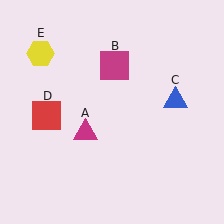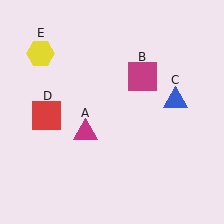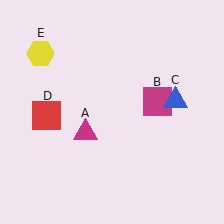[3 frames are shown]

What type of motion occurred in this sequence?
The magenta square (object B) rotated clockwise around the center of the scene.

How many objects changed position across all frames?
1 object changed position: magenta square (object B).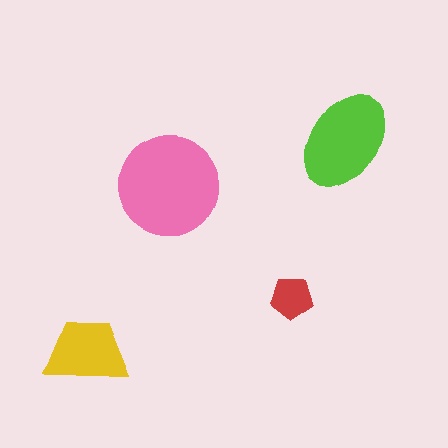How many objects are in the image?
There are 4 objects in the image.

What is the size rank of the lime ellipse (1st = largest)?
2nd.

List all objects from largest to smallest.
The pink circle, the lime ellipse, the yellow trapezoid, the red pentagon.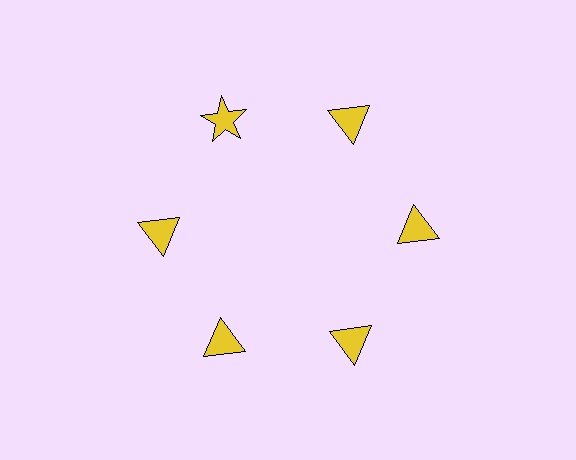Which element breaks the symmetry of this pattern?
The yellow star at roughly the 11 o'clock position breaks the symmetry. All other shapes are yellow triangles.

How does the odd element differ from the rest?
It has a different shape: star instead of triangle.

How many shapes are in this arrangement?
There are 6 shapes arranged in a ring pattern.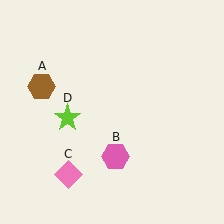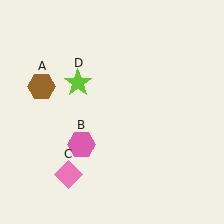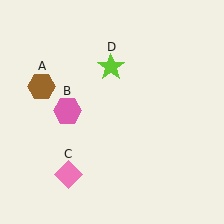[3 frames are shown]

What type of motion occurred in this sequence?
The pink hexagon (object B), lime star (object D) rotated clockwise around the center of the scene.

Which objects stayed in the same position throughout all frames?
Brown hexagon (object A) and pink diamond (object C) remained stationary.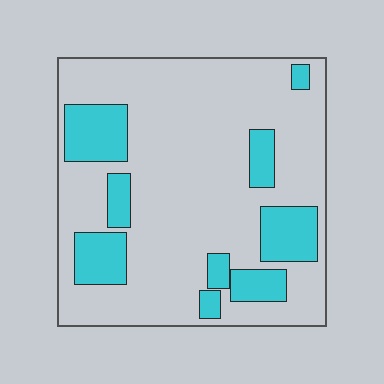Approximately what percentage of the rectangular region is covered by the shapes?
Approximately 25%.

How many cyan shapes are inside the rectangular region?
9.